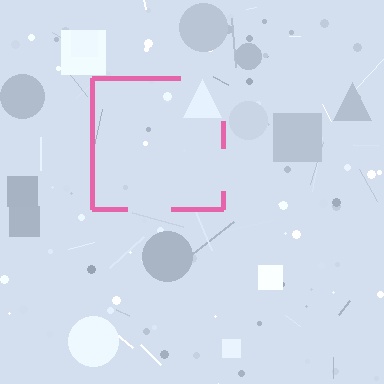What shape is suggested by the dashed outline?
The dashed outline suggests a square.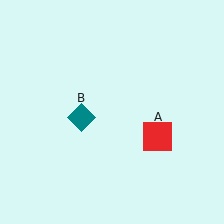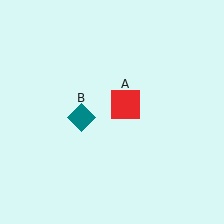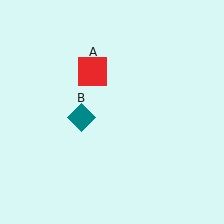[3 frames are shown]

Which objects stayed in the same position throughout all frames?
Teal diamond (object B) remained stationary.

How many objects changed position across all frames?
1 object changed position: red square (object A).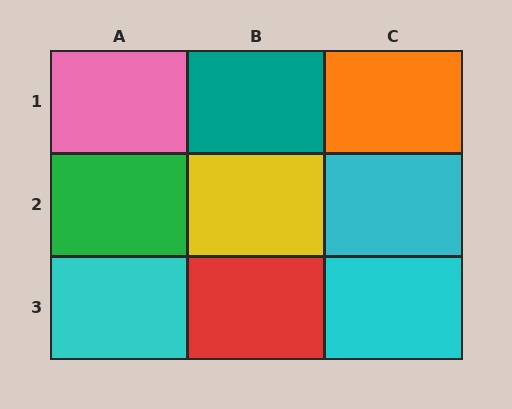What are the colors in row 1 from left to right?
Pink, teal, orange.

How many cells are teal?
1 cell is teal.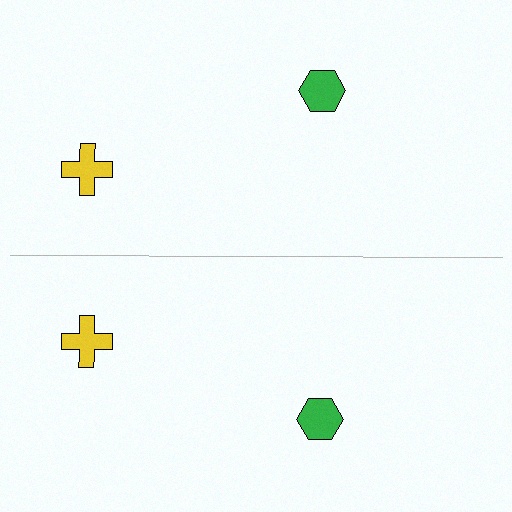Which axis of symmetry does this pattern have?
The pattern has a horizontal axis of symmetry running through the center of the image.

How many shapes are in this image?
There are 4 shapes in this image.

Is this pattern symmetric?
Yes, this pattern has bilateral (reflection) symmetry.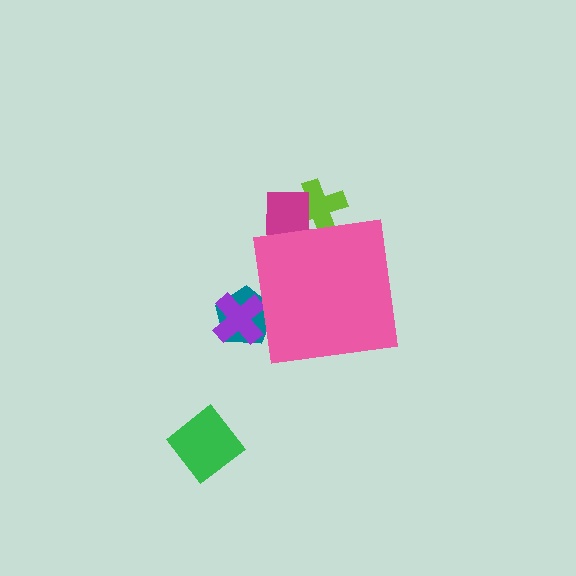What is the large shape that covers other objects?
A pink square.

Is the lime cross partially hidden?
Yes, the lime cross is partially hidden behind the pink square.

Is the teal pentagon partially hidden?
Yes, the teal pentagon is partially hidden behind the pink square.